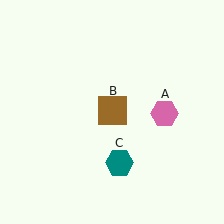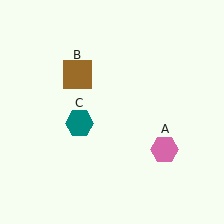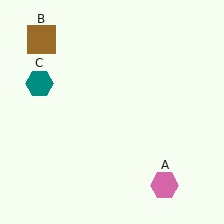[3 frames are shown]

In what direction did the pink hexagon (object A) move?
The pink hexagon (object A) moved down.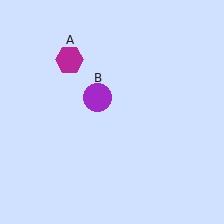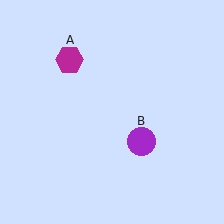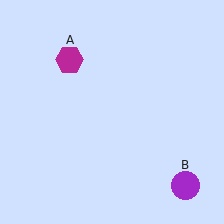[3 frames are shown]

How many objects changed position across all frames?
1 object changed position: purple circle (object B).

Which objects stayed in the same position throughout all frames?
Magenta hexagon (object A) remained stationary.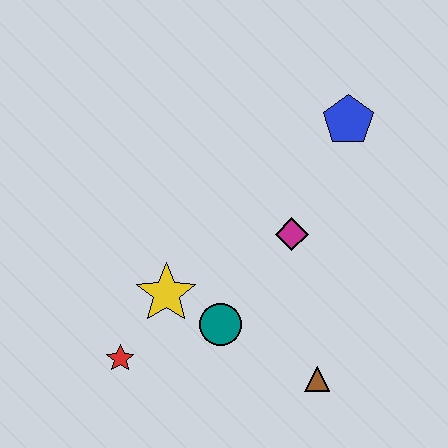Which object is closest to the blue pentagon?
The magenta diamond is closest to the blue pentagon.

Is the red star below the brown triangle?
No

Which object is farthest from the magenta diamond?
The red star is farthest from the magenta diamond.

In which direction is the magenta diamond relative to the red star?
The magenta diamond is to the right of the red star.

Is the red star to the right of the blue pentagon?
No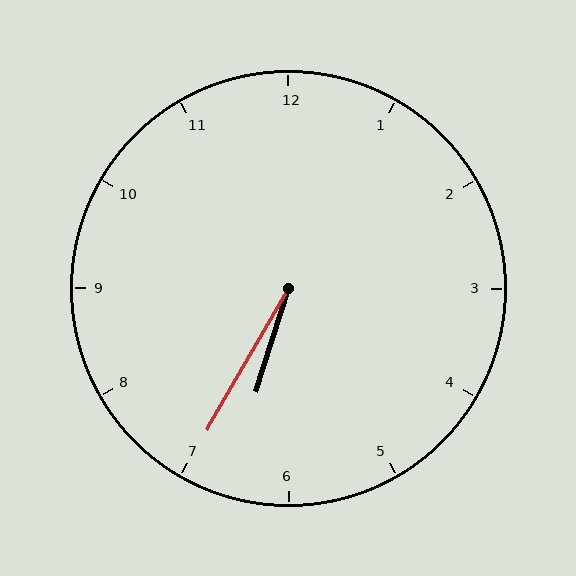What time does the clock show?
6:35.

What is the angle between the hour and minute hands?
Approximately 12 degrees.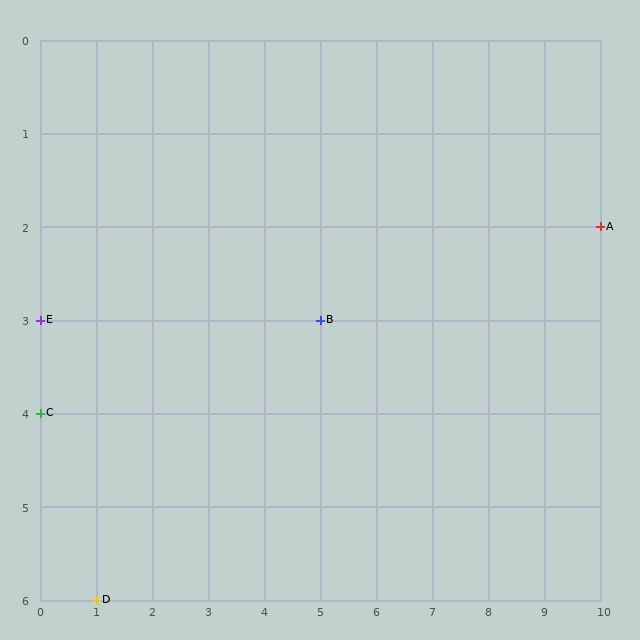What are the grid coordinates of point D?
Point D is at grid coordinates (1, 6).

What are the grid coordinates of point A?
Point A is at grid coordinates (10, 2).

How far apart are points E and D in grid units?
Points E and D are 1 column and 3 rows apart (about 3.2 grid units diagonally).